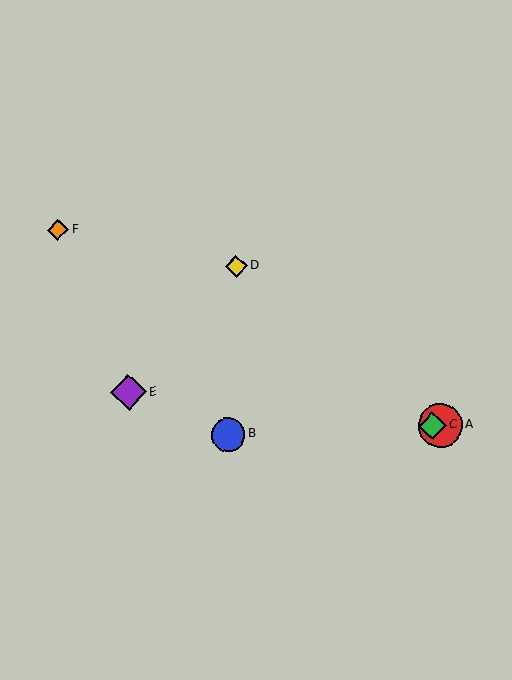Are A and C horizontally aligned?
Yes, both are at y≈425.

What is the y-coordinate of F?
Object F is at y≈230.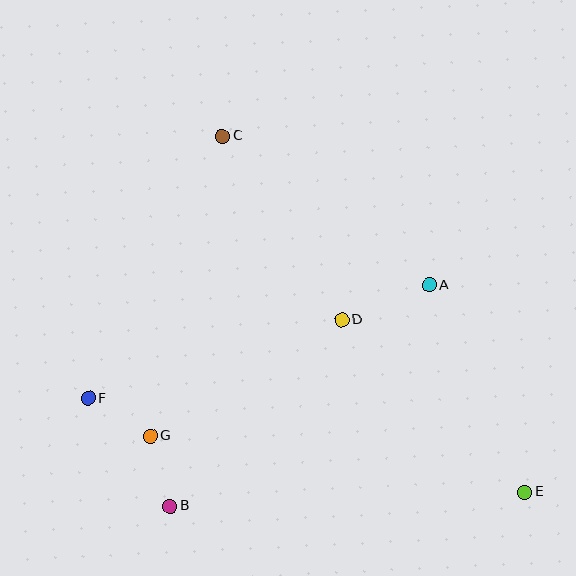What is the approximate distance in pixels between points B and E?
The distance between B and E is approximately 355 pixels.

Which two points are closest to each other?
Points F and G are closest to each other.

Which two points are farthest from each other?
Points C and E are farthest from each other.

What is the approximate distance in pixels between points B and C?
The distance between B and C is approximately 374 pixels.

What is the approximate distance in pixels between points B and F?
The distance between B and F is approximately 135 pixels.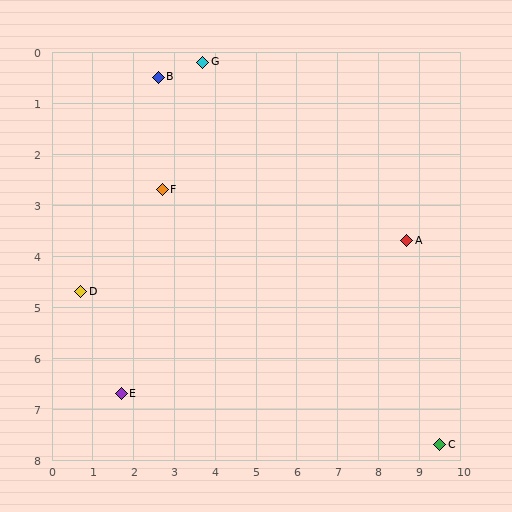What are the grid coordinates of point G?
Point G is at approximately (3.7, 0.2).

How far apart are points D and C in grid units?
Points D and C are about 9.3 grid units apart.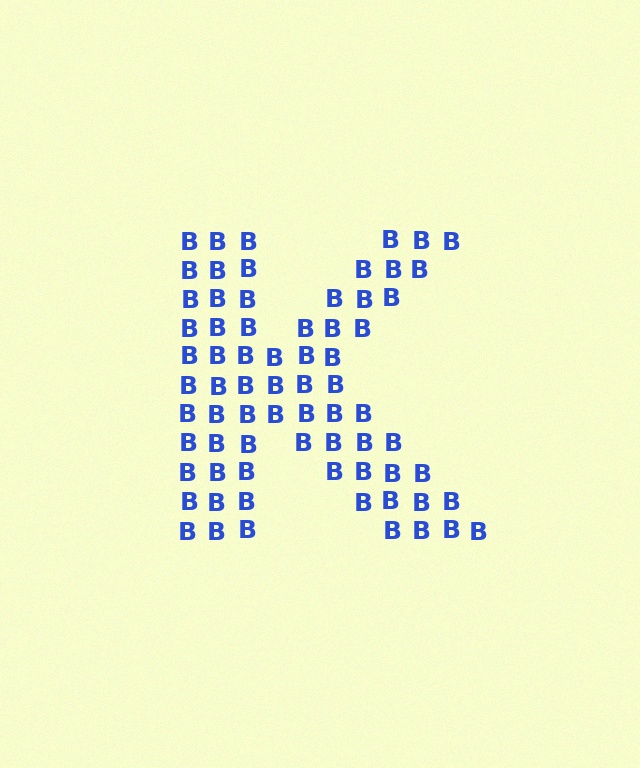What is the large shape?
The large shape is the letter K.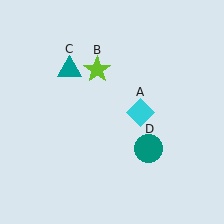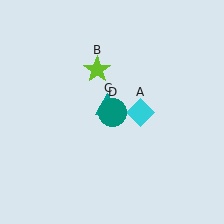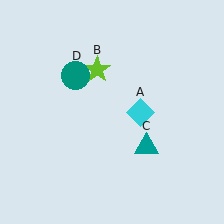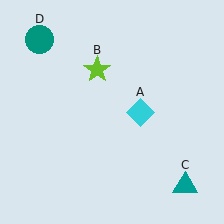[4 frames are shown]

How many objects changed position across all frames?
2 objects changed position: teal triangle (object C), teal circle (object D).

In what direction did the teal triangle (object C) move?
The teal triangle (object C) moved down and to the right.